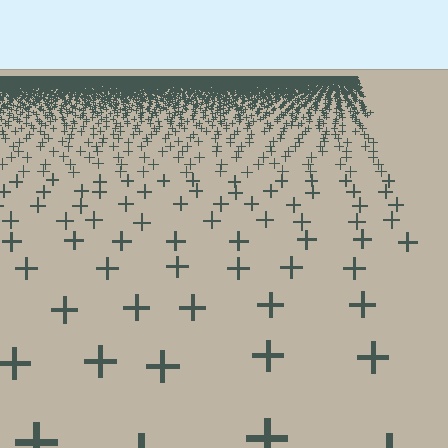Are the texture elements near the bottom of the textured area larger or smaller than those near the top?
Larger. Near the bottom, elements are closer to the viewer and appear at a bigger on-screen size.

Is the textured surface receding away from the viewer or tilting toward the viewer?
The surface is receding away from the viewer. Texture elements get smaller and denser toward the top.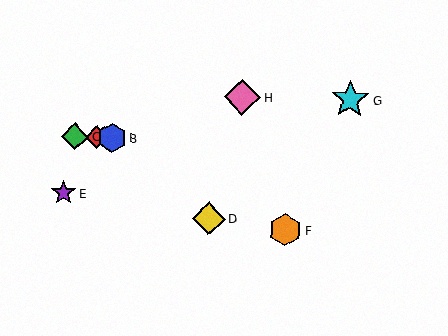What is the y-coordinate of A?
Object A is at y≈137.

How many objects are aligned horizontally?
3 objects (A, B, C) are aligned horizontally.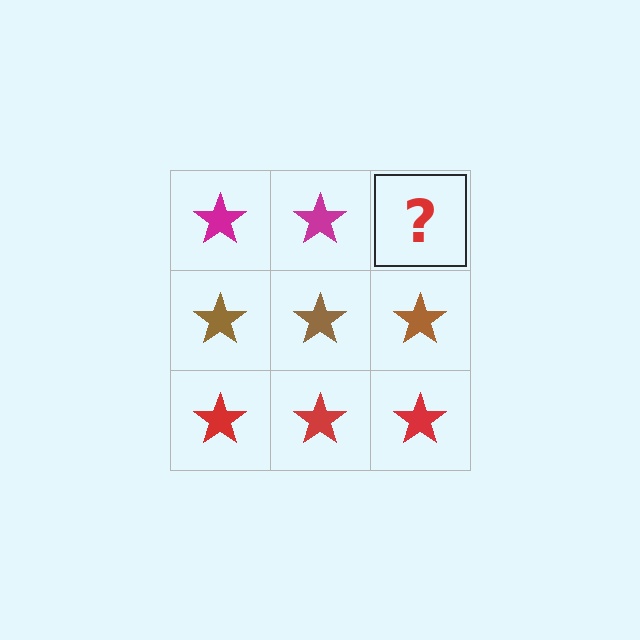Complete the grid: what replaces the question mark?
The question mark should be replaced with a magenta star.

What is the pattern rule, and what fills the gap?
The rule is that each row has a consistent color. The gap should be filled with a magenta star.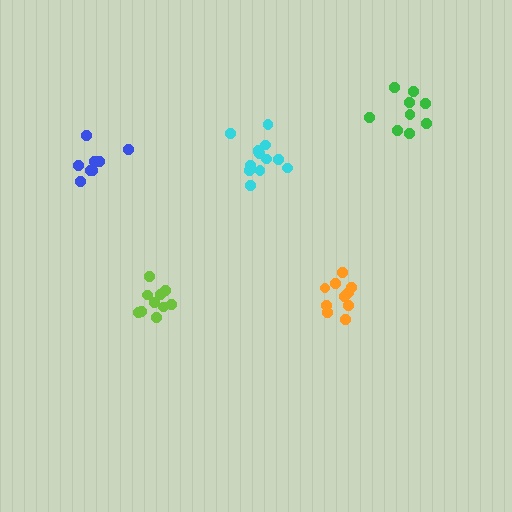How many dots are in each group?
Group 1: 8 dots, Group 2: 10 dots, Group 3: 13 dots, Group 4: 10 dots, Group 5: 9 dots (50 total).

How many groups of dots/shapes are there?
There are 5 groups.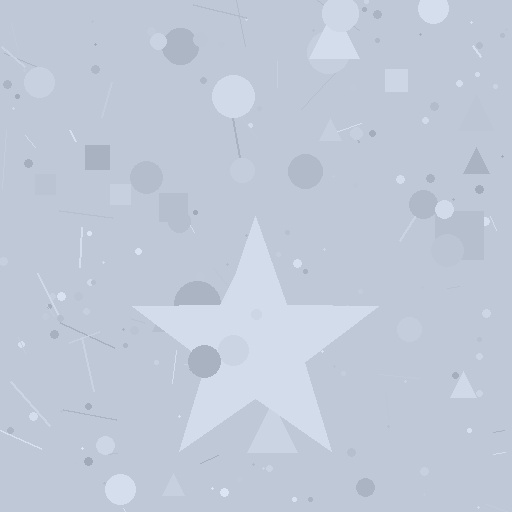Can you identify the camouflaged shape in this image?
The camouflaged shape is a star.